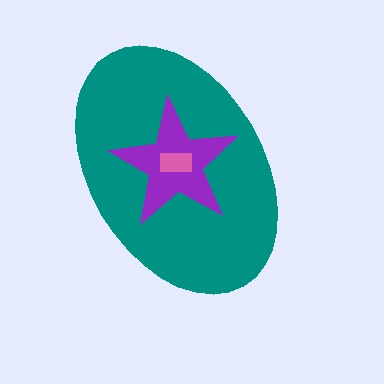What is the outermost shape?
The teal ellipse.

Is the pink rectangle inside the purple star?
Yes.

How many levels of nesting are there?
3.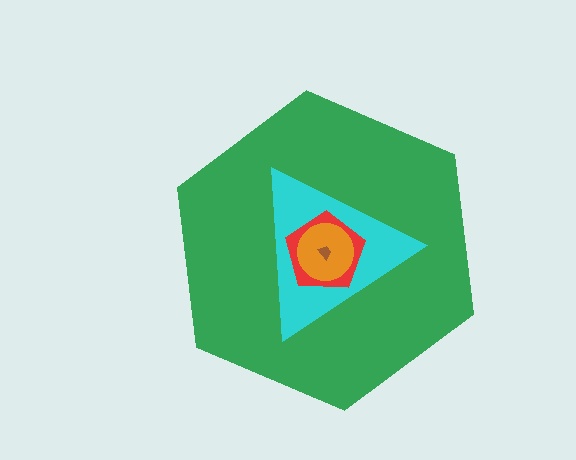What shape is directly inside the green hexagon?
The cyan triangle.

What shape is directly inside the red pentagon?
The orange circle.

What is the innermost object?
The brown trapezoid.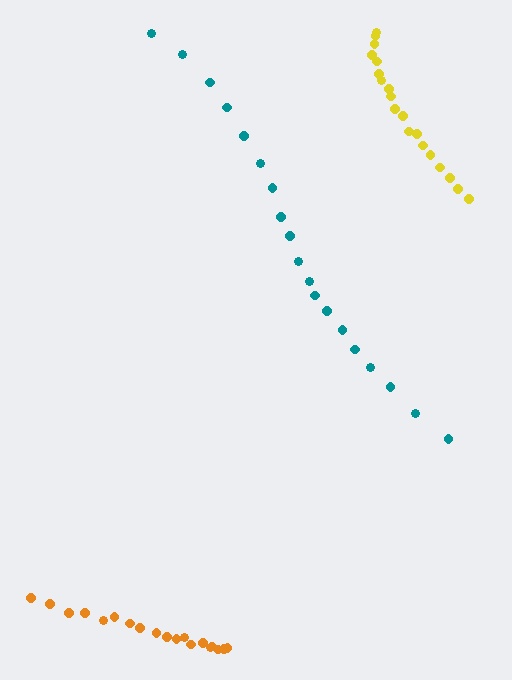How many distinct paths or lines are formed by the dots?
There are 3 distinct paths.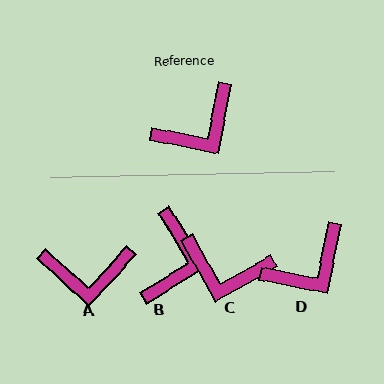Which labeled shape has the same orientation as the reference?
D.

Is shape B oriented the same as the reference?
No, it is off by about 43 degrees.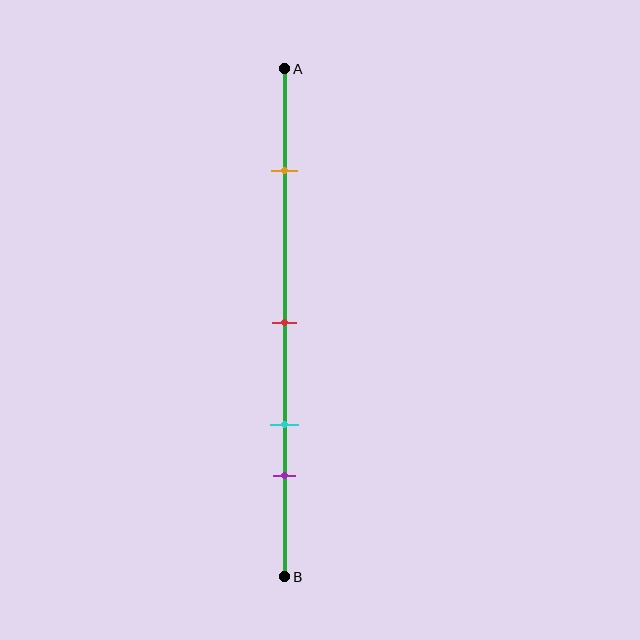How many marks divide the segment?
There are 4 marks dividing the segment.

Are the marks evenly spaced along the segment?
No, the marks are not evenly spaced.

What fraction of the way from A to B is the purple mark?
The purple mark is approximately 80% (0.8) of the way from A to B.